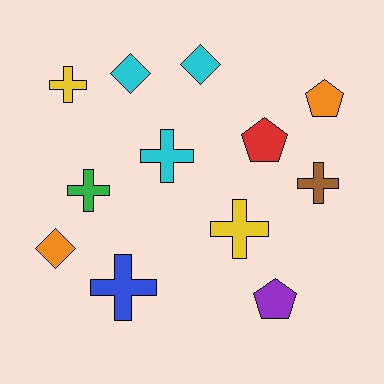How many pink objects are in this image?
There are no pink objects.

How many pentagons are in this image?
There are 3 pentagons.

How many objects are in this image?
There are 12 objects.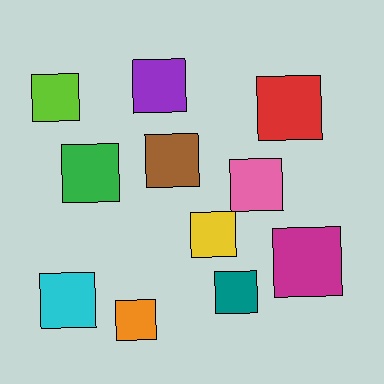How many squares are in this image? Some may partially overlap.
There are 11 squares.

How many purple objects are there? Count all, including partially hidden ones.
There is 1 purple object.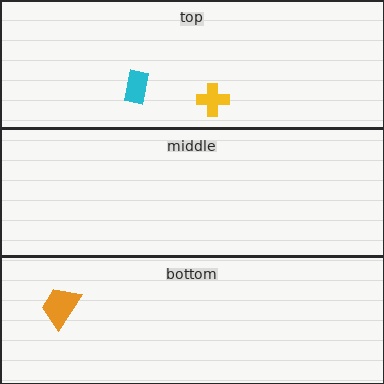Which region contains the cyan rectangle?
The top region.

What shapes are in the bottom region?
The orange trapezoid.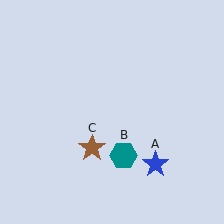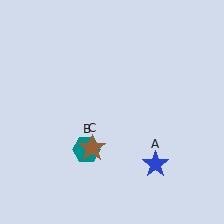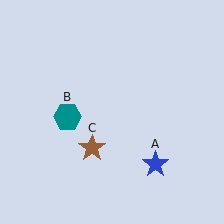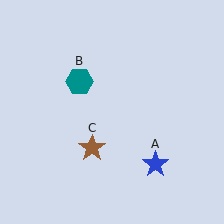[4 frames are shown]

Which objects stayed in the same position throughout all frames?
Blue star (object A) and brown star (object C) remained stationary.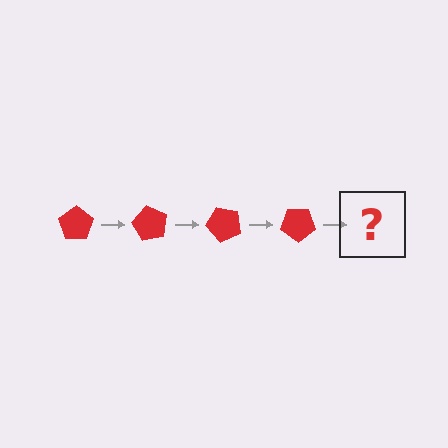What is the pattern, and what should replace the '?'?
The pattern is that the pentagon rotates 60 degrees each step. The '?' should be a red pentagon rotated 240 degrees.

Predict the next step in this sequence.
The next step is a red pentagon rotated 240 degrees.